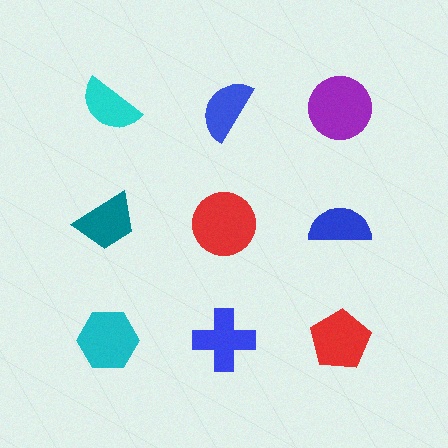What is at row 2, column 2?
A red circle.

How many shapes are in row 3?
3 shapes.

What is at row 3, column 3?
A red pentagon.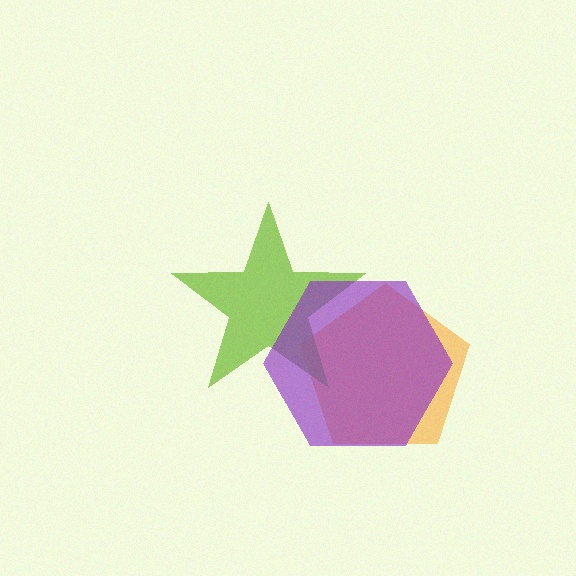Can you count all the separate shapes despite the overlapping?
Yes, there are 3 separate shapes.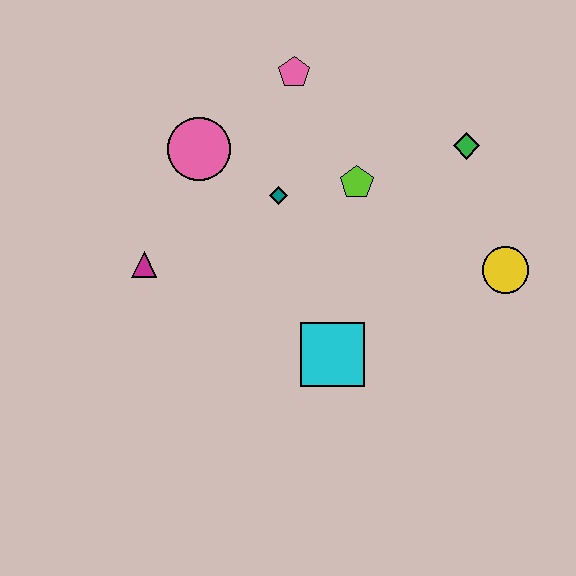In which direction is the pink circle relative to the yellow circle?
The pink circle is to the left of the yellow circle.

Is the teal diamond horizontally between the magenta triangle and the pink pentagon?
Yes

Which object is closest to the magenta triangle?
The pink circle is closest to the magenta triangle.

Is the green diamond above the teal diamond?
Yes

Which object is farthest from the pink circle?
The yellow circle is farthest from the pink circle.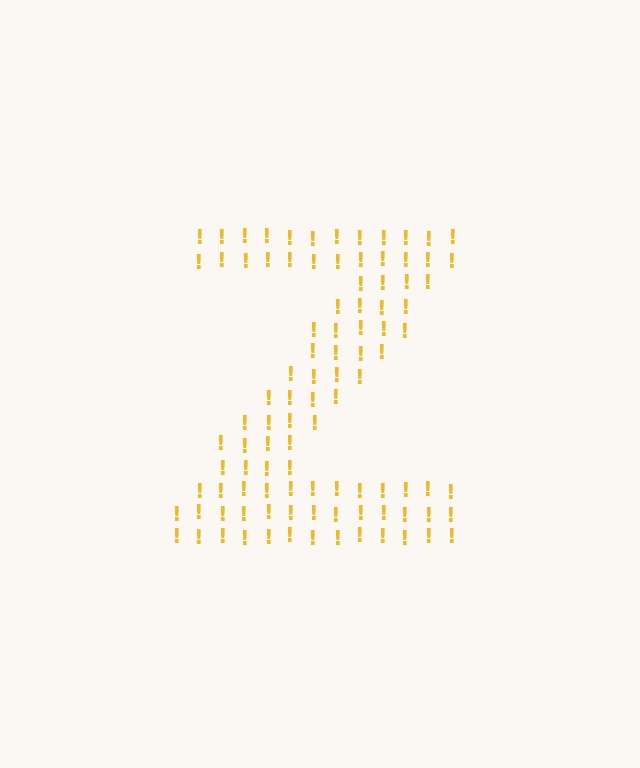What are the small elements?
The small elements are exclamation marks.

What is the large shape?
The large shape is the letter Z.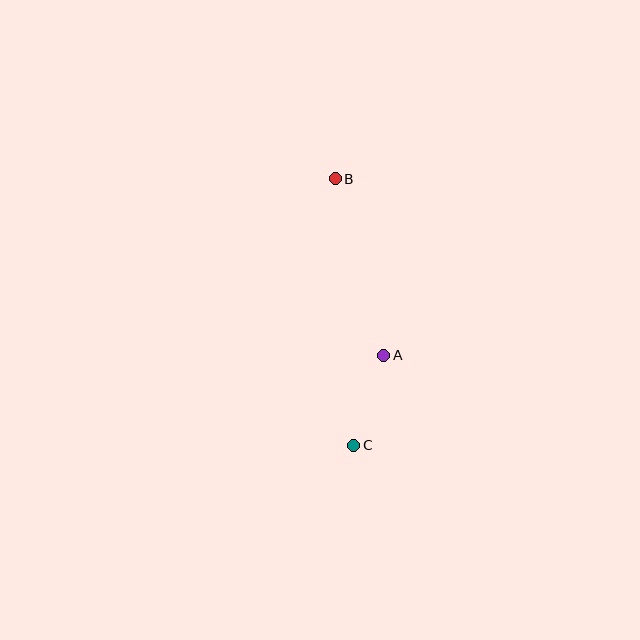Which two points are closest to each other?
Points A and C are closest to each other.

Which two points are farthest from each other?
Points B and C are farthest from each other.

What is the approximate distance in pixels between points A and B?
The distance between A and B is approximately 183 pixels.